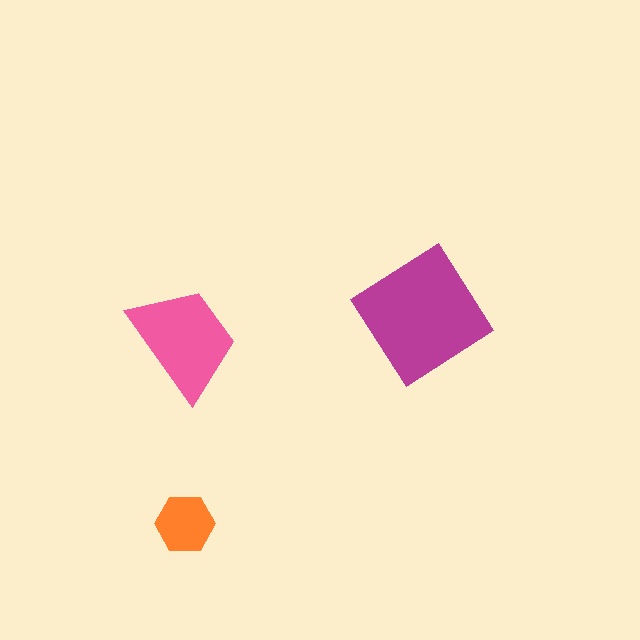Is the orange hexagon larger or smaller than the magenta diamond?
Smaller.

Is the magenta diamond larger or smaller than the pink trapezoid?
Larger.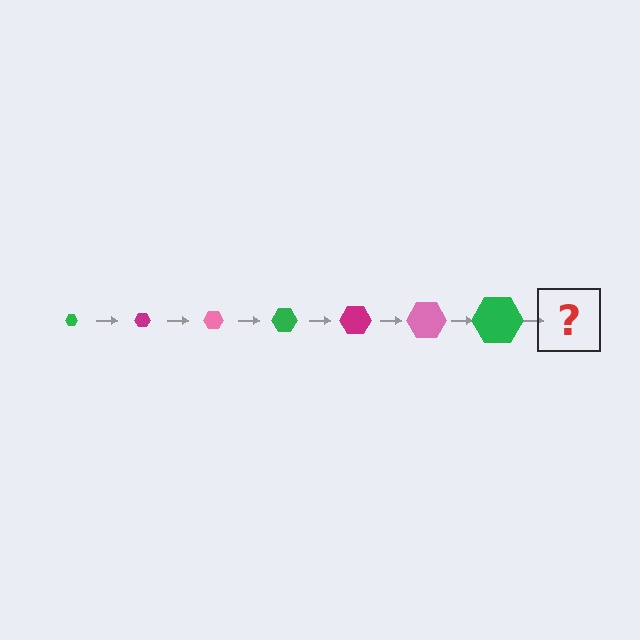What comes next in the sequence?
The next element should be a magenta hexagon, larger than the previous one.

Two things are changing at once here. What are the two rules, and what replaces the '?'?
The two rules are that the hexagon grows larger each step and the color cycles through green, magenta, and pink. The '?' should be a magenta hexagon, larger than the previous one.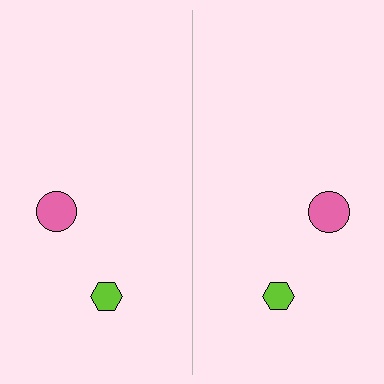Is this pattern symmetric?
Yes, this pattern has bilateral (reflection) symmetry.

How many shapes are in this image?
There are 4 shapes in this image.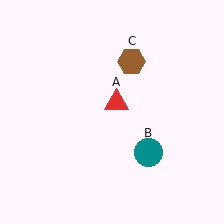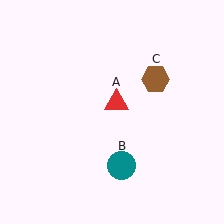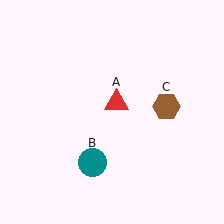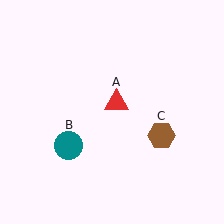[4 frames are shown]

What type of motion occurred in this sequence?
The teal circle (object B), brown hexagon (object C) rotated clockwise around the center of the scene.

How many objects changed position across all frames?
2 objects changed position: teal circle (object B), brown hexagon (object C).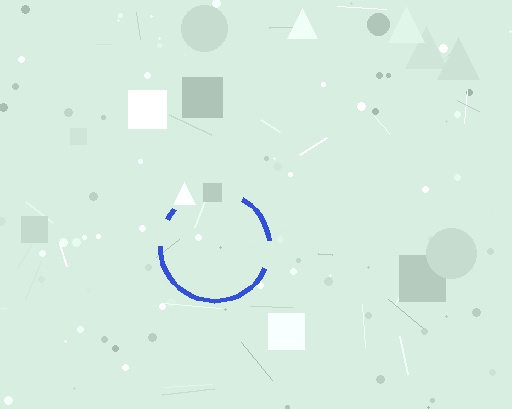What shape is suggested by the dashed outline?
The dashed outline suggests a circle.